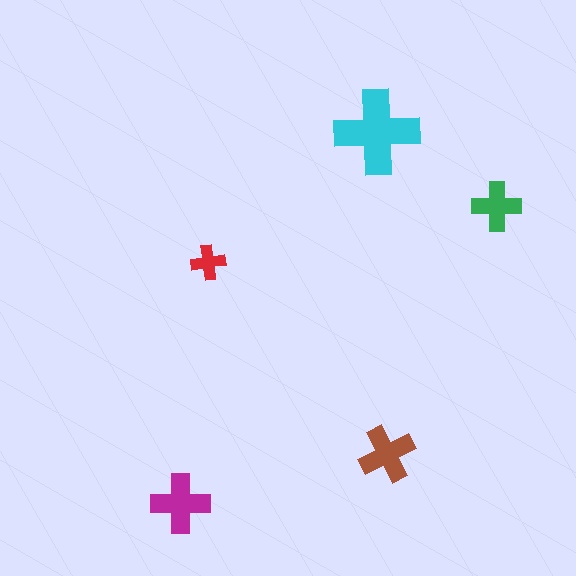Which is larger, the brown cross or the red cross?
The brown one.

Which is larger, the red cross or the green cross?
The green one.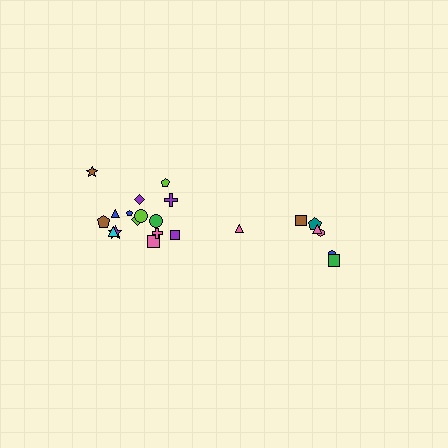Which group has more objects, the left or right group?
The left group.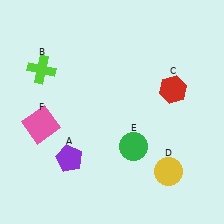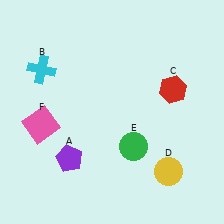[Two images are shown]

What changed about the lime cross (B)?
In Image 1, B is lime. In Image 2, it changed to cyan.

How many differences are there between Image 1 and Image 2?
There is 1 difference between the two images.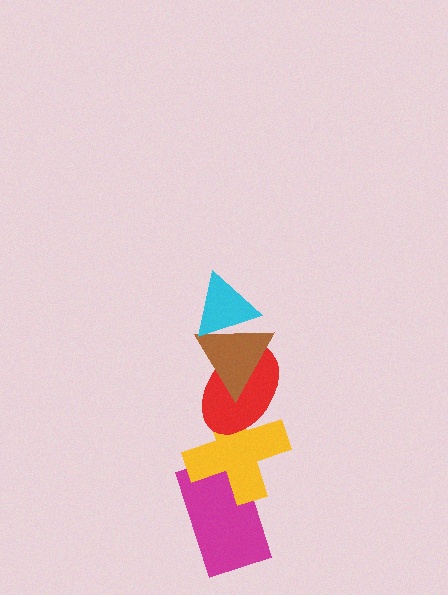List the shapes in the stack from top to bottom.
From top to bottom: the cyan triangle, the brown triangle, the red ellipse, the yellow cross, the magenta rectangle.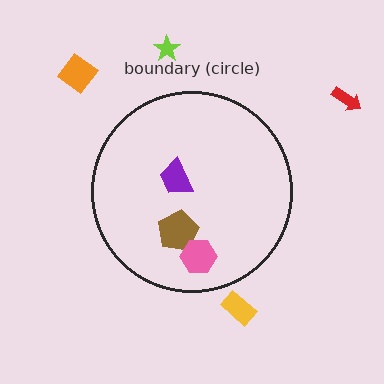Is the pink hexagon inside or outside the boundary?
Inside.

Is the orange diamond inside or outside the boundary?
Outside.